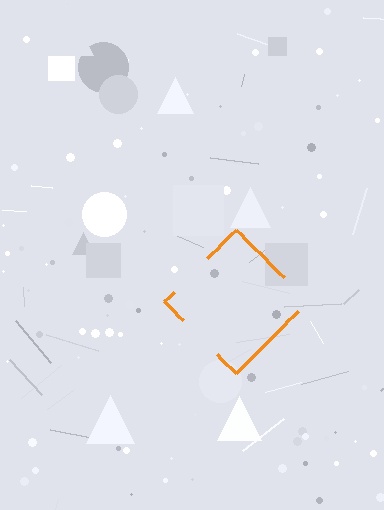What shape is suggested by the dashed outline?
The dashed outline suggests a diamond.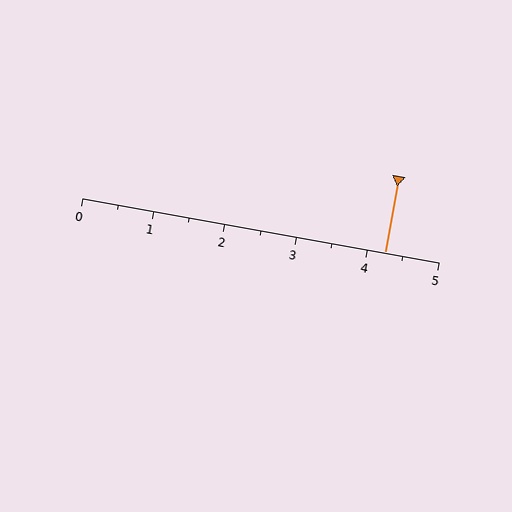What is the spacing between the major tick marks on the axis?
The major ticks are spaced 1 apart.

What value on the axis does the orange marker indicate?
The marker indicates approximately 4.2.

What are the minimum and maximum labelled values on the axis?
The axis runs from 0 to 5.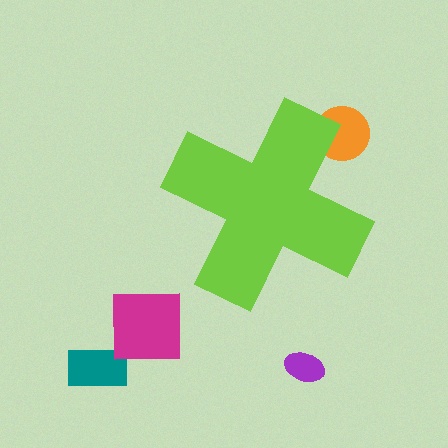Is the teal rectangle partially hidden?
No, the teal rectangle is fully visible.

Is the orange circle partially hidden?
Yes, the orange circle is partially hidden behind the lime cross.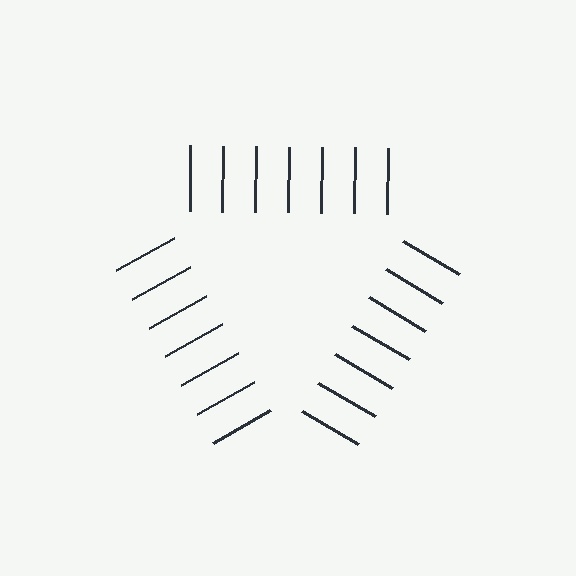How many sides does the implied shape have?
3 sides — the line-ends trace a triangle.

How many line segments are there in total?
21 — 7 along each of the 3 edges.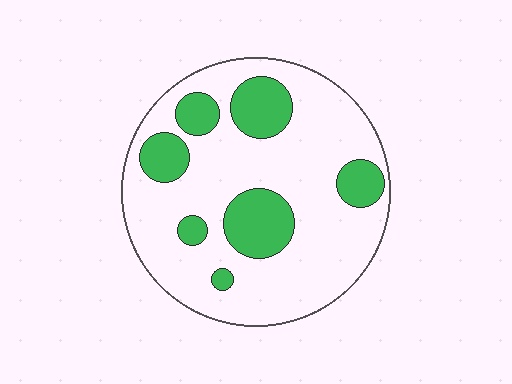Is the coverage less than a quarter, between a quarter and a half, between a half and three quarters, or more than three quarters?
Less than a quarter.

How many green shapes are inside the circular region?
7.